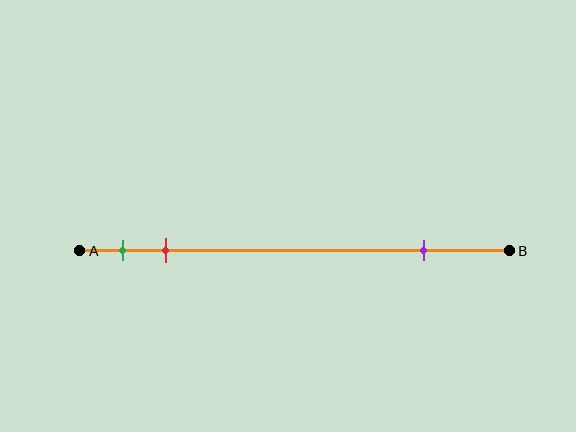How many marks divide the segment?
There are 3 marks dividing the segment.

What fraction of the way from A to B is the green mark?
The green mark is approximately 10% (0.1) of the way from A to B.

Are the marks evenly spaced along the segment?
No, the marks are not evenly spaced.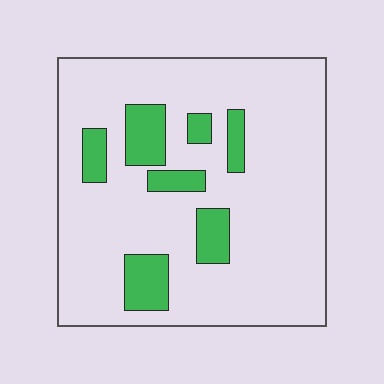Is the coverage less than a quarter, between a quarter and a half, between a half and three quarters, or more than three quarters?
Less than a quarter.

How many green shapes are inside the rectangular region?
7.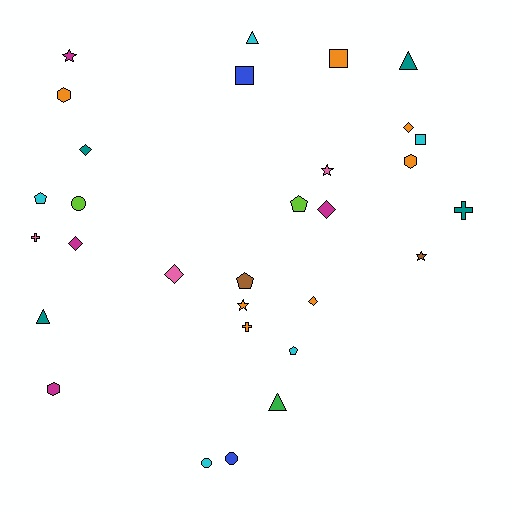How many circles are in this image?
There are 3 circles.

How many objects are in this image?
There are 30 objects.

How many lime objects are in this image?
There are 2 lime objects.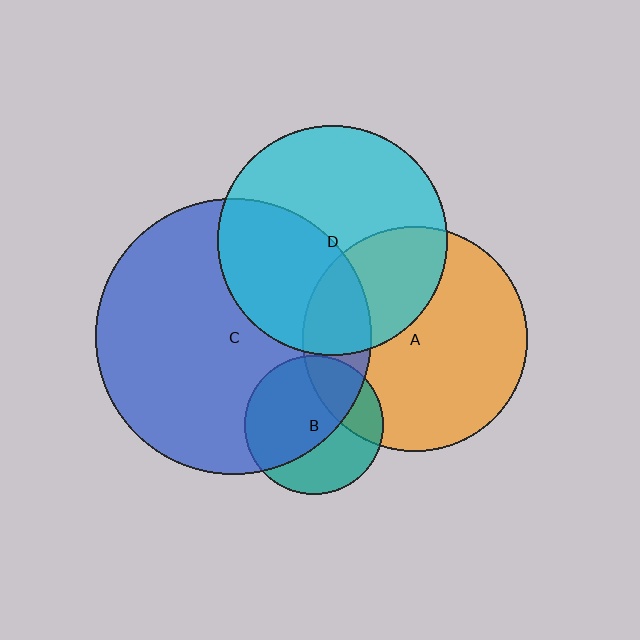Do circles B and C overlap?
Yes.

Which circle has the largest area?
Circle C (blue).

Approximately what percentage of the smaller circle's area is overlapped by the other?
Approximately 60%.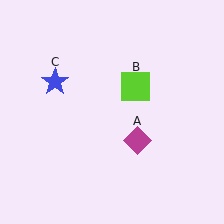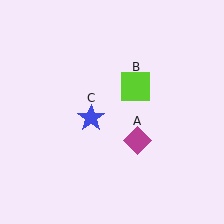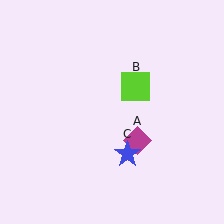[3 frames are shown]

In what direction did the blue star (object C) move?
The blue star (object C) moved down and to the right.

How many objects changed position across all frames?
1 object changed position: blue star (object C).